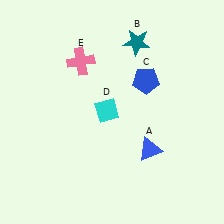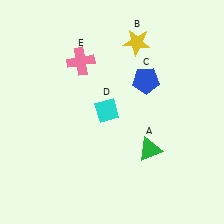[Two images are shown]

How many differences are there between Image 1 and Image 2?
There are 2 differences between the two images.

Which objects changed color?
A changed from blue to green. B changed from teal to yellow.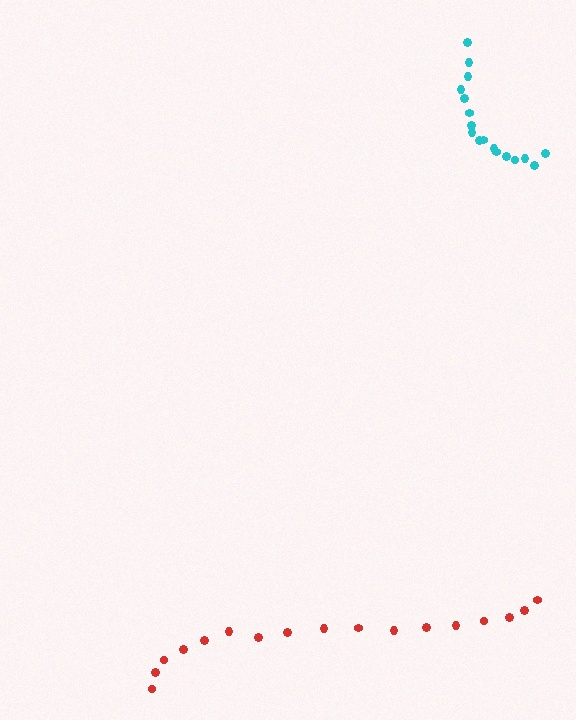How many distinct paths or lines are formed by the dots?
There are 2 distinct paths.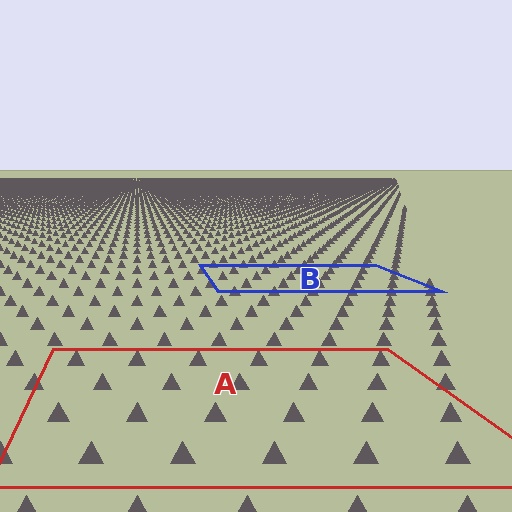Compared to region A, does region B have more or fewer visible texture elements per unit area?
Region B has more texture elements per unit area — they are packed more densely because it is farther away.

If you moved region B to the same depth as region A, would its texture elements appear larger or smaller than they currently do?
They would appear larger. At a closer depth, the same texture elements are projected at a bigger on-screen size.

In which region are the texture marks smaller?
The texture marks are smaller in region B, because it is farther away.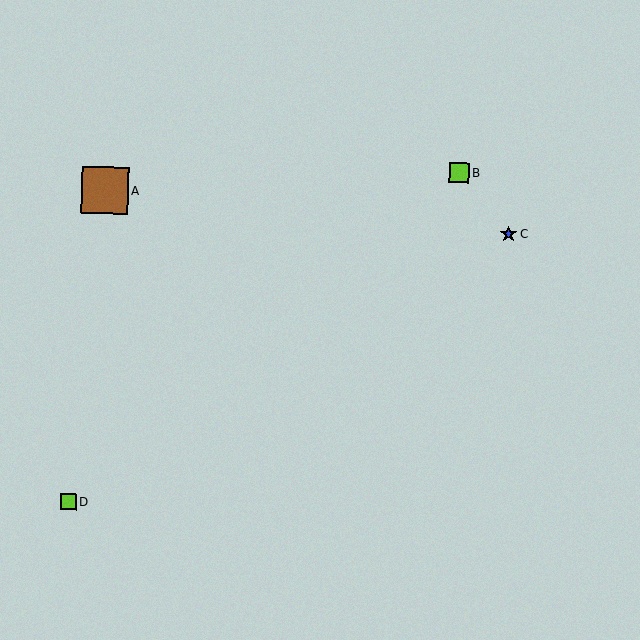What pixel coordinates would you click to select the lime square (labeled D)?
Click at (69, 502) to select the lime square D.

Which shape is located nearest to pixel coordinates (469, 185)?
The lime square (labeled B) at (459, 172) is nearest to that location.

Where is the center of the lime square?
The center of the lime square is at (459, 172).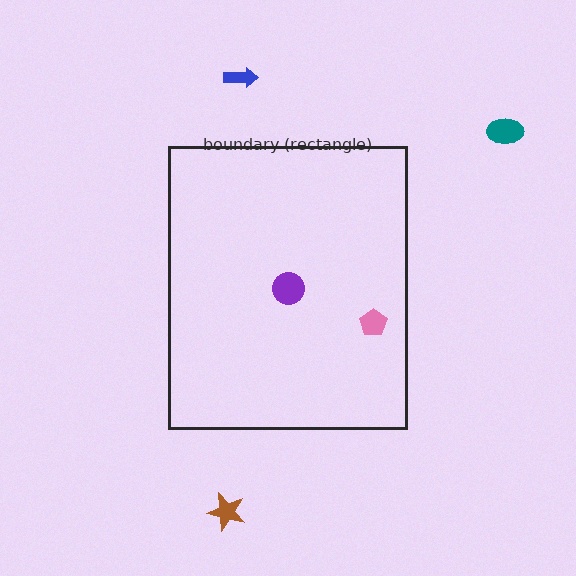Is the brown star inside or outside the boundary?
Outside.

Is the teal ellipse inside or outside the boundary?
Outside.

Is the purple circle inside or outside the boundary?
Inside.